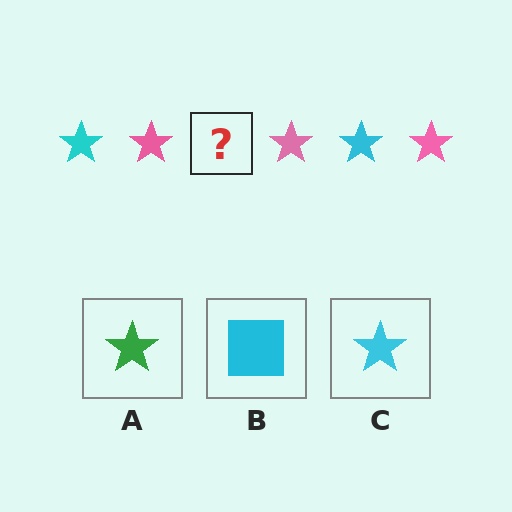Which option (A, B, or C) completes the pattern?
C.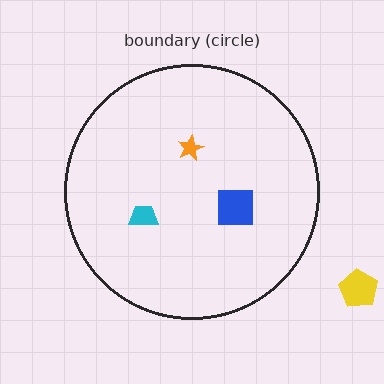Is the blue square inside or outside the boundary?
Inside.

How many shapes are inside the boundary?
3 inside, 1 outside.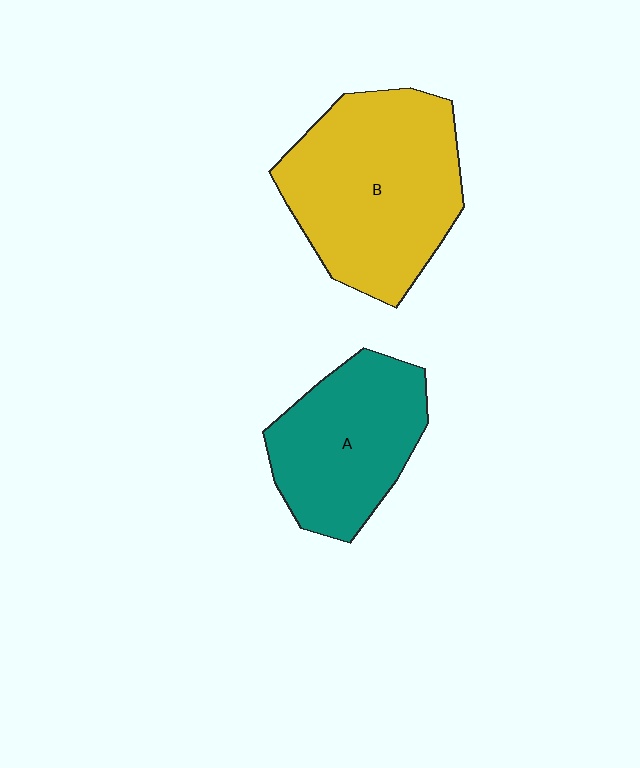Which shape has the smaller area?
Shape A (teal).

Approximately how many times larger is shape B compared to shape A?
Approximately 1.4 times.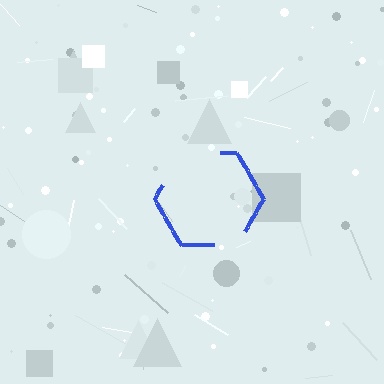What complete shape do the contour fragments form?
The contour fragments form a hexagon.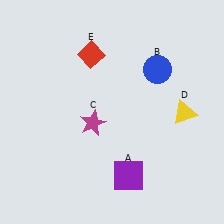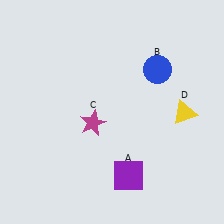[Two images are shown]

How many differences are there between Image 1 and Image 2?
There is 1 difference between the two images.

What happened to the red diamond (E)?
The red diamond (E) was removed in Image 2. It was in the top-left area of Image 1.